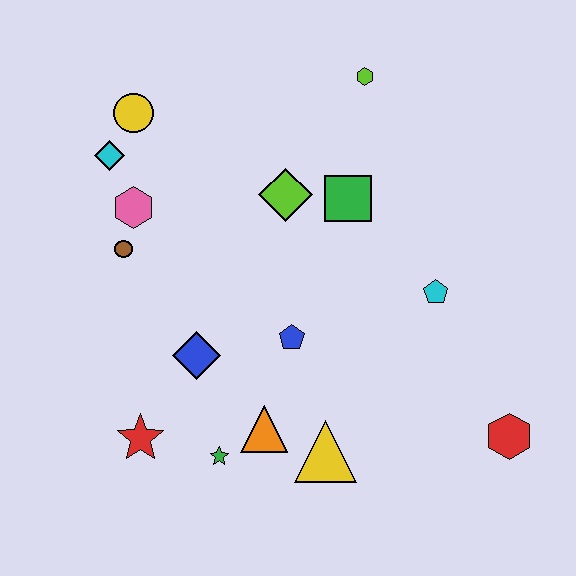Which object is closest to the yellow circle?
The cyan diamond is closest to the yellow circle.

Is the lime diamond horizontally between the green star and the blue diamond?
No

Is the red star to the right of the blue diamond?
No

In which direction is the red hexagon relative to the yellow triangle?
The red hexagon is to the right of the yellow triangle.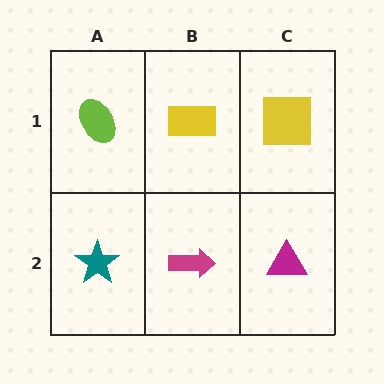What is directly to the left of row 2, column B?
A teal star.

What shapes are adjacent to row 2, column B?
A yellow rectangle (row 1, column B), a teal star (row 2, column A), a magenta triangle (row 2, column C).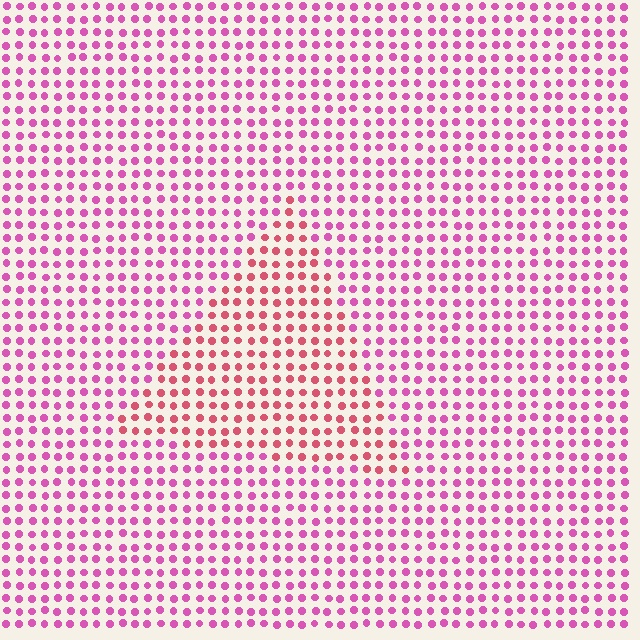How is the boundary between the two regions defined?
The boundary is defined purely by a slight shift in hue (about 32 degrees). Spacing, size, and orientation are identical on both sides.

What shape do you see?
I see a triangle.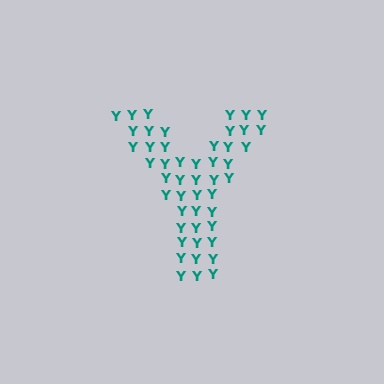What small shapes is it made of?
It is made of small letter Y's.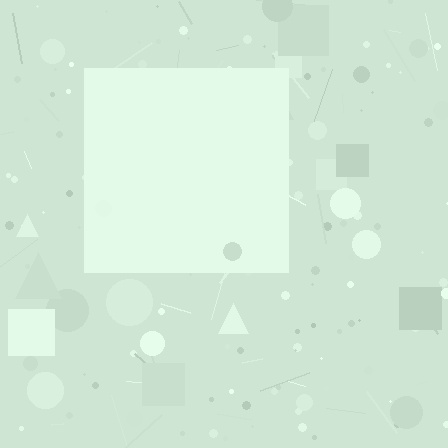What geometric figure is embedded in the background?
A square is embedded in the background.